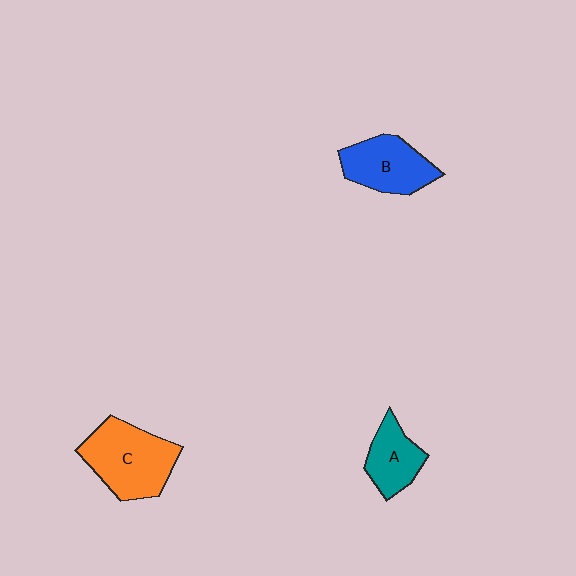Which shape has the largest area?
Shape C (orange).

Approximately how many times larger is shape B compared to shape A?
Approximately 1.3 times.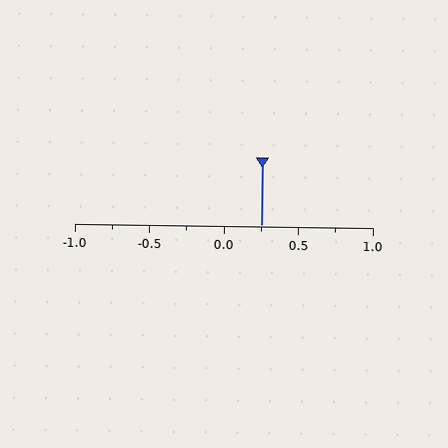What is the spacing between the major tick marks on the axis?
The major ticks are spaced 0.5 apart.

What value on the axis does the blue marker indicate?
The marker indicates approximately 0.25.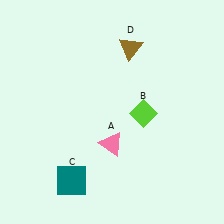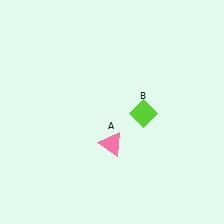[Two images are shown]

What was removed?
The brown triangle (D), the teal square (C) were removed in Image 2.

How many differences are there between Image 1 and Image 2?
There are 2 differences between the two images.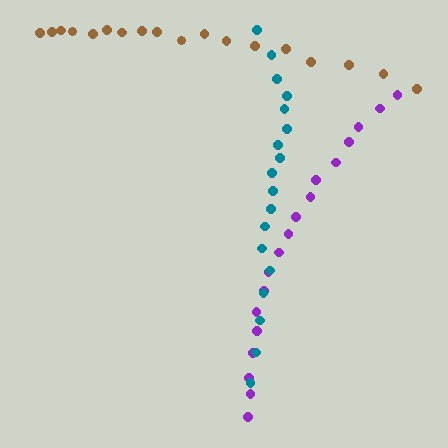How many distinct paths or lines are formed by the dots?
There are 3 distinct paths.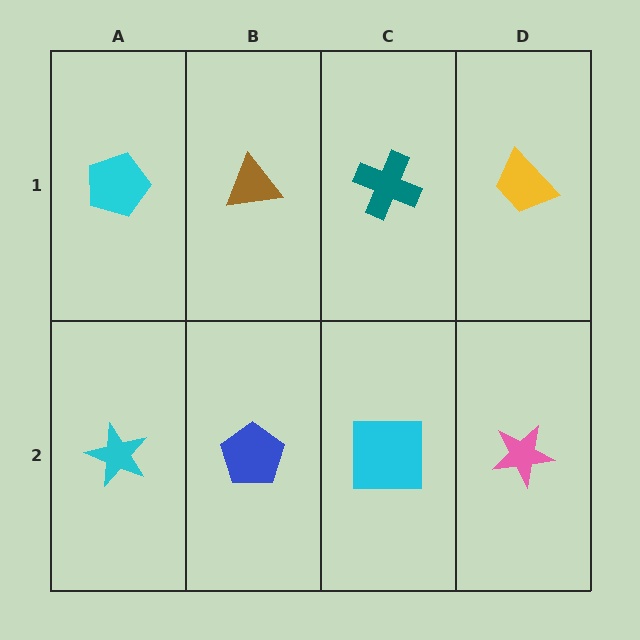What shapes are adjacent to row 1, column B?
A blue pentagon (row 2, column B), a cyan pentagon (row 1, column A), a teal cross (row 1, column C).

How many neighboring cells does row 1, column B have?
3.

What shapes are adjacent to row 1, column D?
A pink star (row 2, column D), a teal cross (row 1, column C).